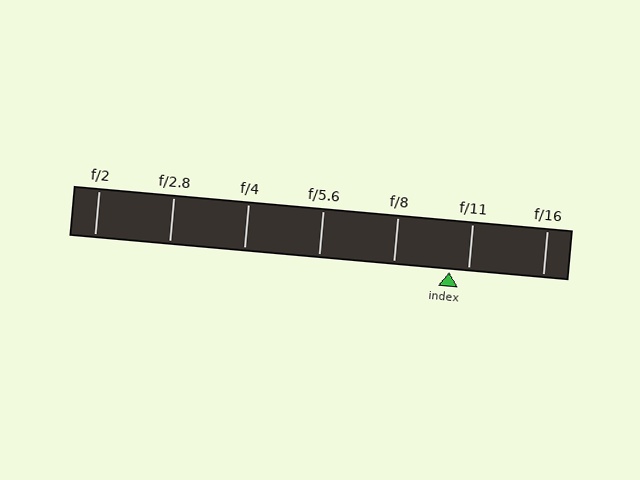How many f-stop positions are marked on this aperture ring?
There are 7 f-stop positions marked.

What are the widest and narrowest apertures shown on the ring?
The widest aperture shown is f/2 and the narrowest is f/16.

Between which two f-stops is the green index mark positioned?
The index mark is between f/8 and f/11.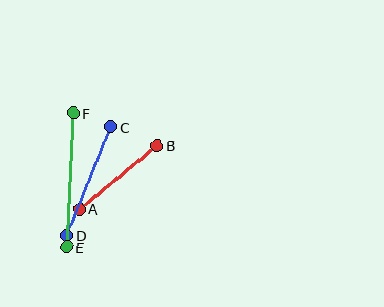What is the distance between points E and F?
The distance is approximately 134 pixels.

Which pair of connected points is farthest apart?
Points E and F are farthest apart.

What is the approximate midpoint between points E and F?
The midpoint is at approximately (70, 180) pixels.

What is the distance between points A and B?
The distance is approximately 101 pixels.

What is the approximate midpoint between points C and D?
The midpoint is at approximately (89, 181) pixels.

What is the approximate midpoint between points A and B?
The midpoint is at approximately (118, 177) pixels.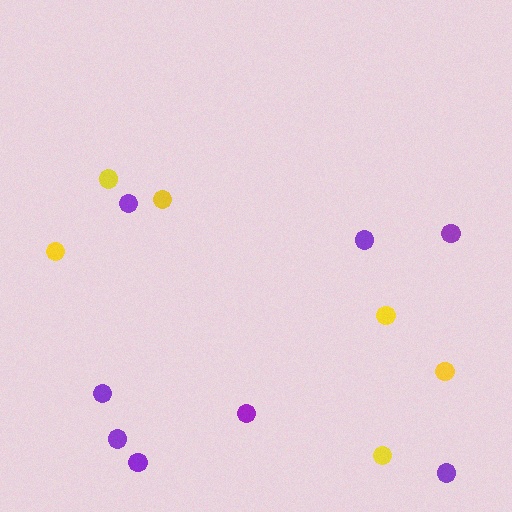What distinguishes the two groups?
There are 2 groups: one group of yellow circles (6) and one group of purple circles (8).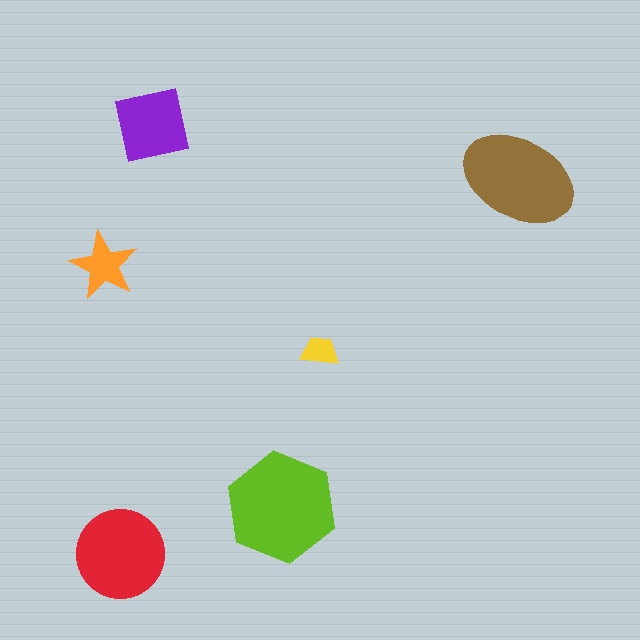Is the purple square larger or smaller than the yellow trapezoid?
Larger.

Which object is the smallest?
The yellow trapezoid.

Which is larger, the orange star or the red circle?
The red circle.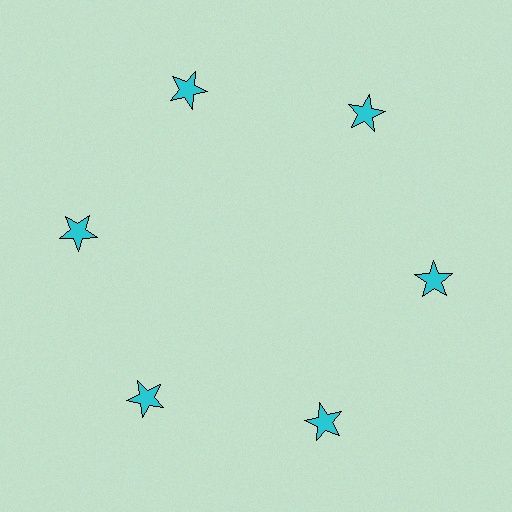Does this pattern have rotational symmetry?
Yes, this pattern has 6-fold rotational symmetry. It looks the same after rotating 60 degrees around the center.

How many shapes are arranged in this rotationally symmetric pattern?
There are 6 shapes, arranged in 6 groups of 1.